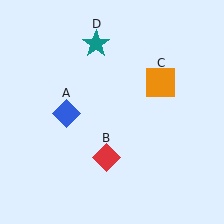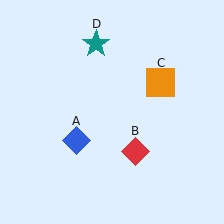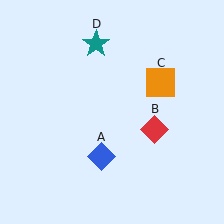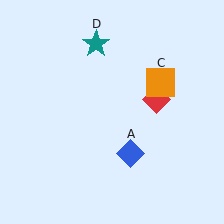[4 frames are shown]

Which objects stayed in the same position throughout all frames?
Orange square (object C) and teal star (object D) remained stationary.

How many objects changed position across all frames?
2 objects changed position: blue diamond (object A), red diamond (object B).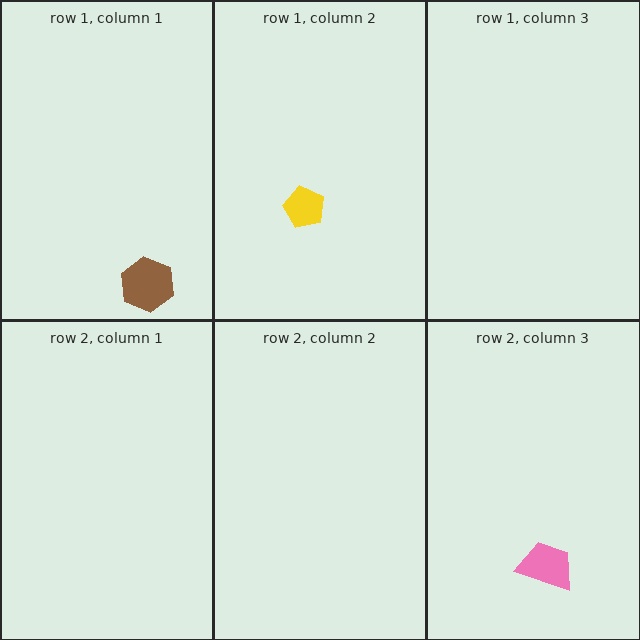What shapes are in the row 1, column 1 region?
The brown hexagon.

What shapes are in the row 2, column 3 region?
The pink trapezoid.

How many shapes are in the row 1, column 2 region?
1.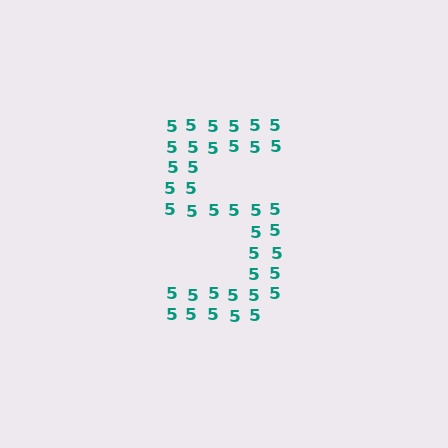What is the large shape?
The large shape is the digit 5.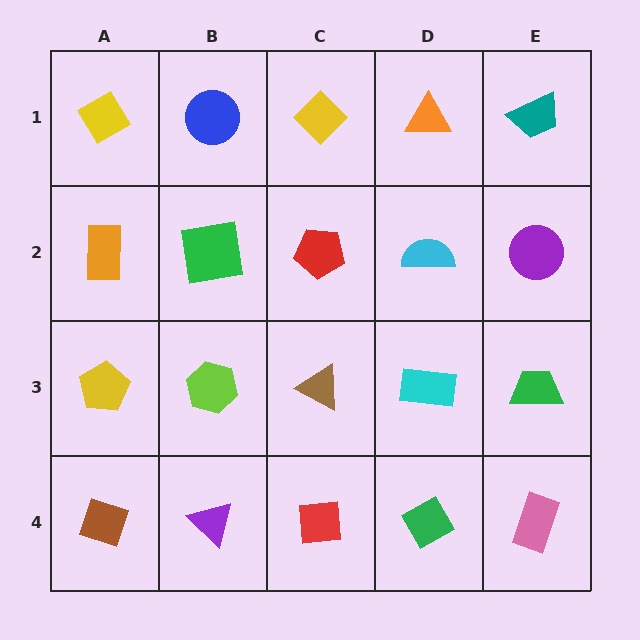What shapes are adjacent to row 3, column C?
A red pentagon (row 2, column C), a red square (row 4, column C), a lime hexagon (row 3, column B), a cyan rectangle (row 3, column D).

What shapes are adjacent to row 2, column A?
A yellow diamond (row 1, column A), a yellow pentagon (row 3, column A), a green square (row 2, column B).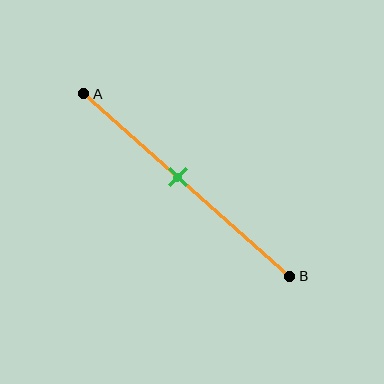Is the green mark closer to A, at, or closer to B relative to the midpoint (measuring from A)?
The green mark is closer to point A than the midpoint of segment AB.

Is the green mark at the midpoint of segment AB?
No, the mark is at about 45% from A, not at the 50% midpoint.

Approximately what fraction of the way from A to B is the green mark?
The green mark is approximately 45% of the way from A to B.